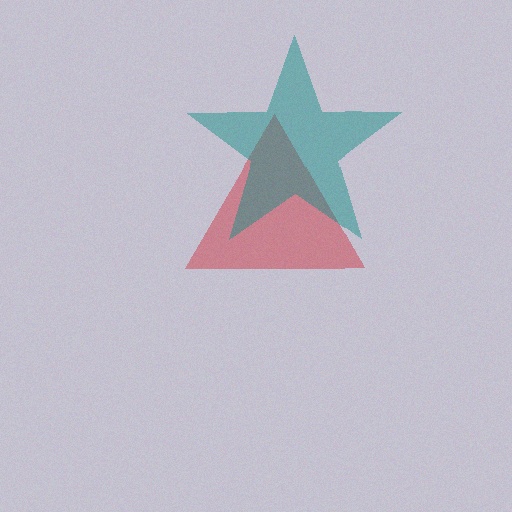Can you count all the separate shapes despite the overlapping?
Yes, there are 2 separate shapes.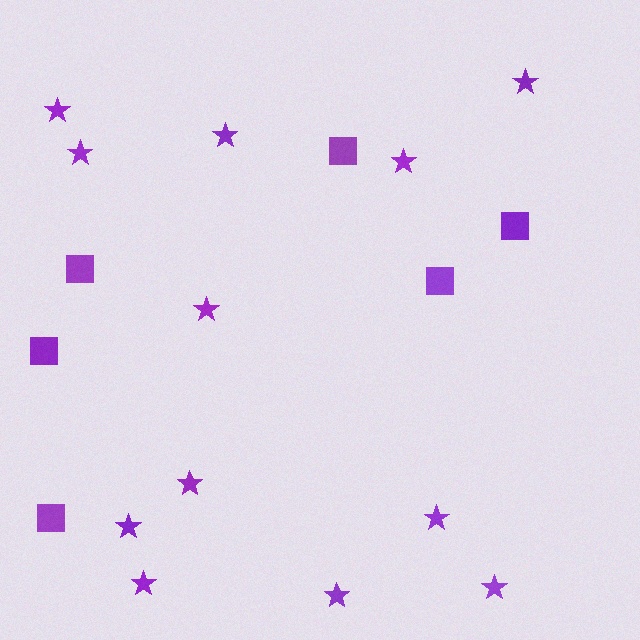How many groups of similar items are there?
There are 2 groups: one group of squares (6) and one group of stars (12).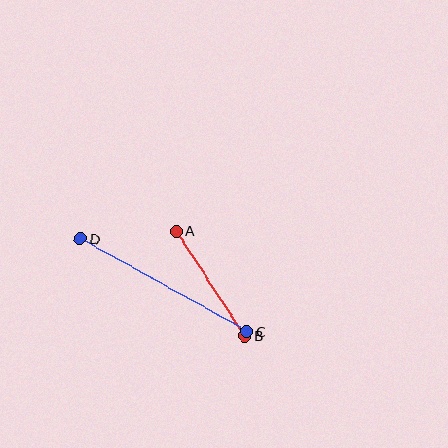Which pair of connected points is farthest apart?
Points C and D are farthest apart.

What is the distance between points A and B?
The distance is approximately 125 pixels.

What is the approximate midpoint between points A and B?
The midpoint is at approximately (210, 283) pixels.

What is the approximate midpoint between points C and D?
The midpoint is at approximately (164, 285) pixels.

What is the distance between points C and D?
The distance is approximately 191 pixels.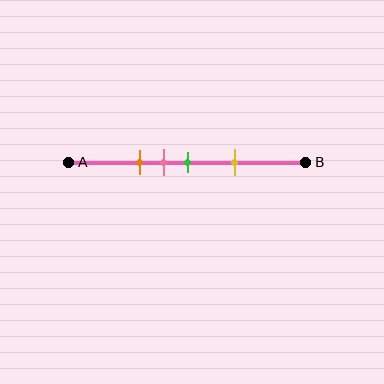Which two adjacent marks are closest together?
The pink and green marks are the closest adjacent pair.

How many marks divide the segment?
There are 4 marks dividing the segment.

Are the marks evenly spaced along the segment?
No, the marks are not evenly spaced.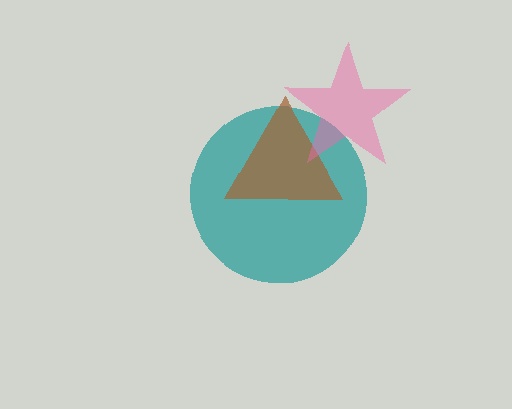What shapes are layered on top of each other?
The layered shapes are: a teal circle, a brown triangle, a pink star.